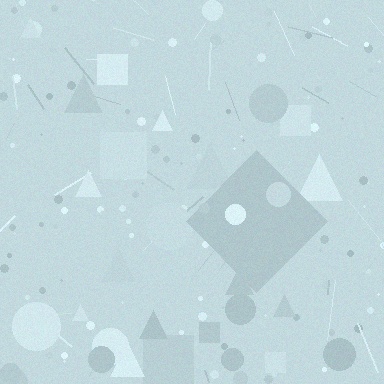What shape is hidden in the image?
A diamond is hidden in the image.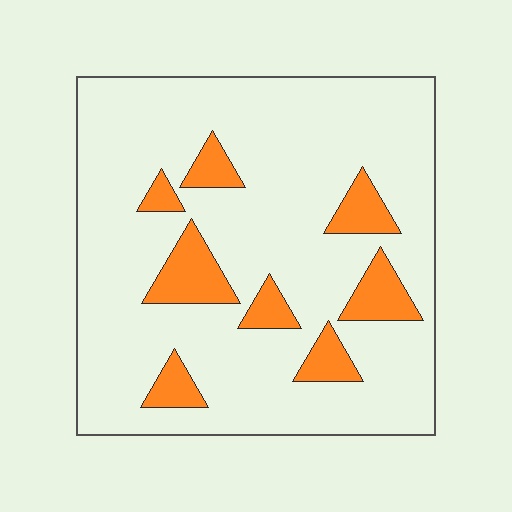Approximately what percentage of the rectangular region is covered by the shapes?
Approximately 15%.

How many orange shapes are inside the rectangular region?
8.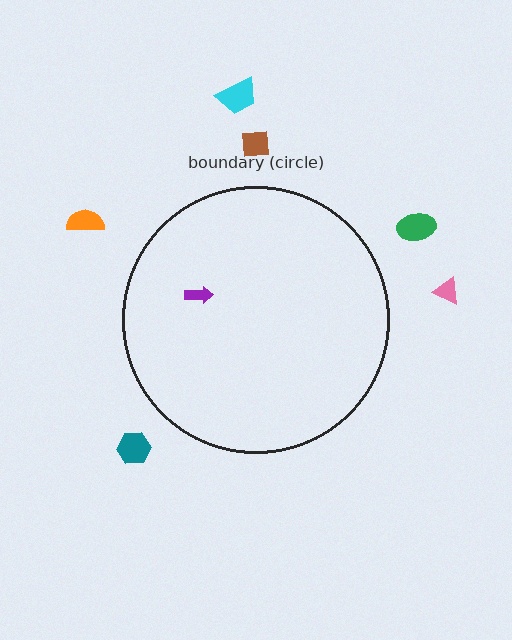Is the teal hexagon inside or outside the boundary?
Outside.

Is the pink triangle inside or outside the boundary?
Outside.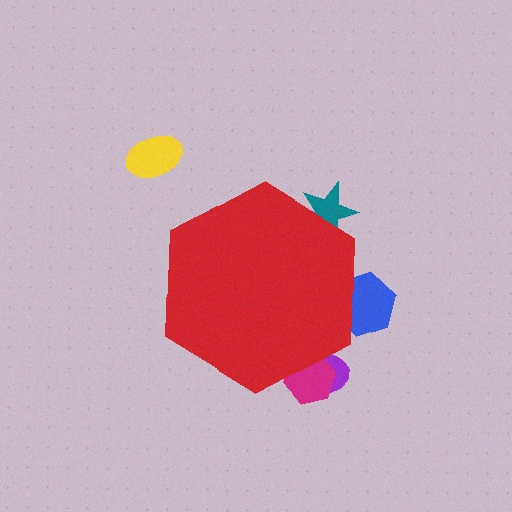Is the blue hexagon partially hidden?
Yes, the blue hexagon is partially hidden behind the red hexagon.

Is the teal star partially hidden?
Yes, the teal star is partially hidden behind the red hexagon.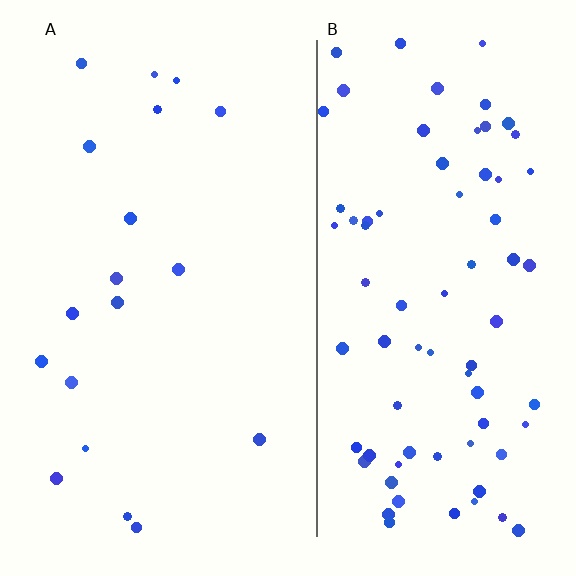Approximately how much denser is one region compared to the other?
Approximately 4.2× — region B over region A.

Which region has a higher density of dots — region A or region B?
B (the right).